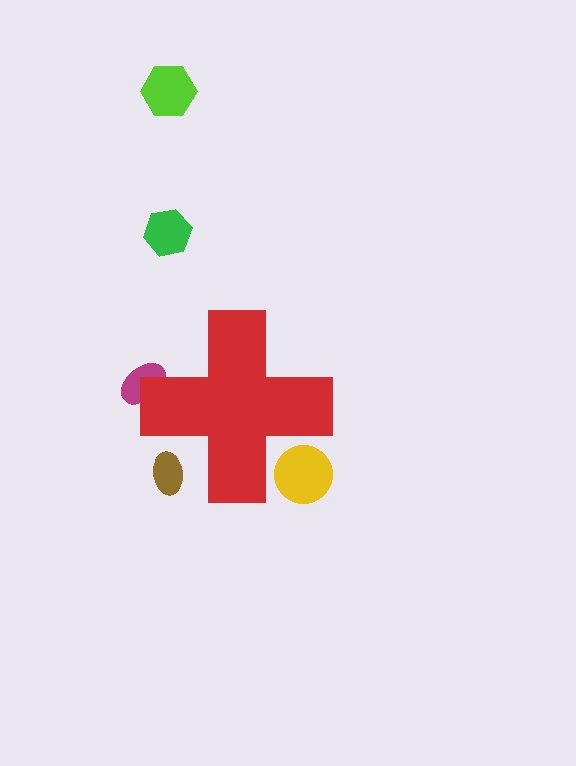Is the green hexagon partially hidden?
No, the green hexagon is fully visible.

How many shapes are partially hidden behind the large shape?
3 shapes are partially hidden.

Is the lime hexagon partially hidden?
No, the lime hexagon is fully visible.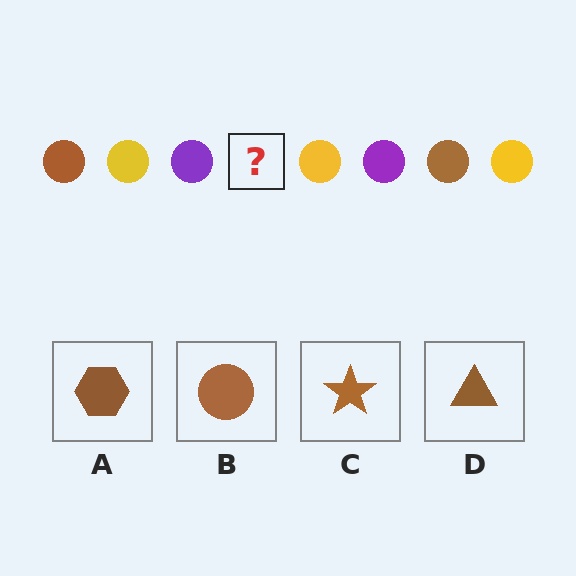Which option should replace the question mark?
Option B.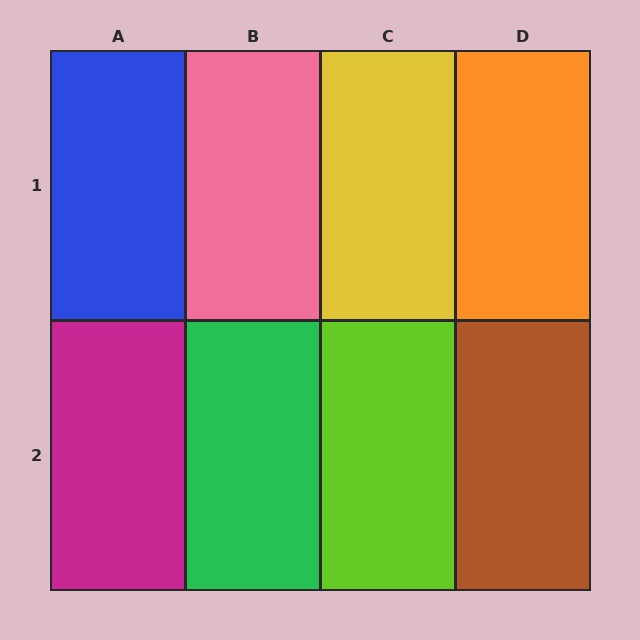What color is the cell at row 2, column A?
Magenta.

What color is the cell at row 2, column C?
Lime.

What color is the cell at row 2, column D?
Brown.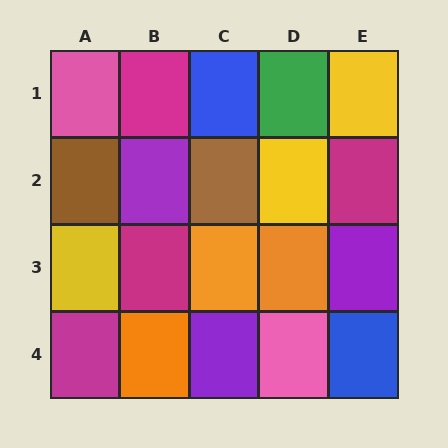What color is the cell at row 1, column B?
Magenta.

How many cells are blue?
2 cells are blue.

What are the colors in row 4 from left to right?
Magenta, orange, purple, pink, blue.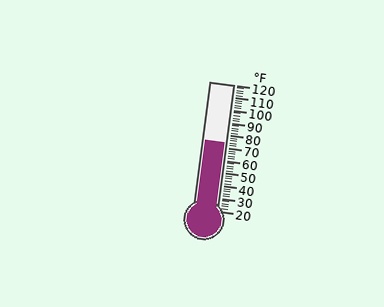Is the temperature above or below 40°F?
The temperature is above 40°F.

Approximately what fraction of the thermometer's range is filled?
The thermometer is filled to approximately 55% of its range.